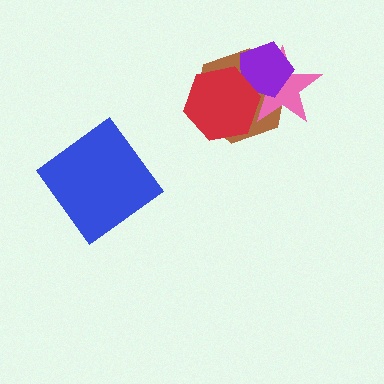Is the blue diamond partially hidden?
No, no other shape covers it.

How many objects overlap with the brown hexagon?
3 objects overlap with the brown hexagon.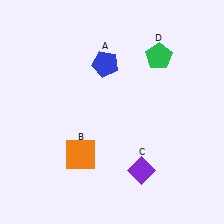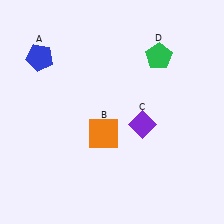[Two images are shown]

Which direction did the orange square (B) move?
The orange square (B) moved right.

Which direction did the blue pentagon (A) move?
The blue pentagon (A) moved left.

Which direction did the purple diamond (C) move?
The purple diamond (C) moved up.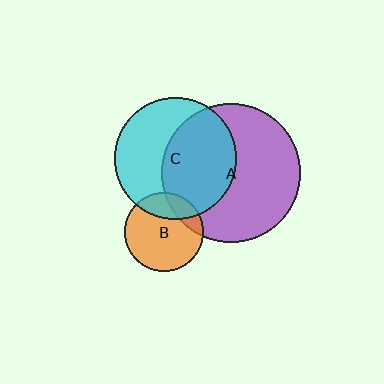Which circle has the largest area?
Circle A (purple).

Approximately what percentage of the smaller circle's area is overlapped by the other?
Approximately 25%.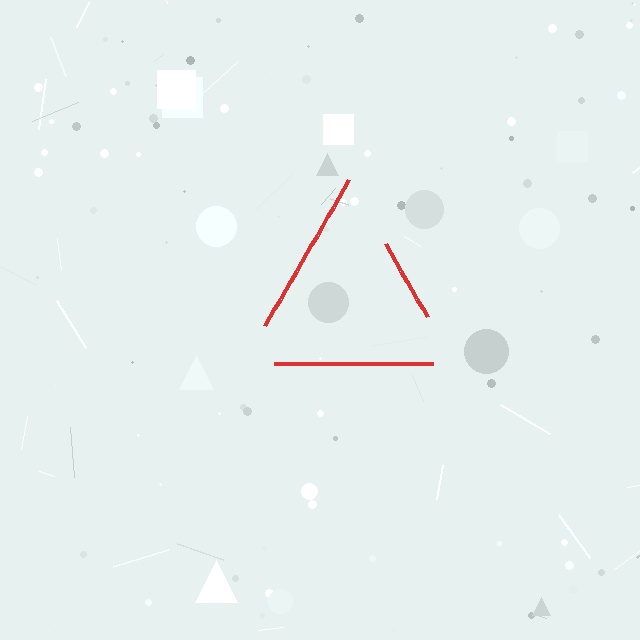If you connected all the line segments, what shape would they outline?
They would outline a triangle.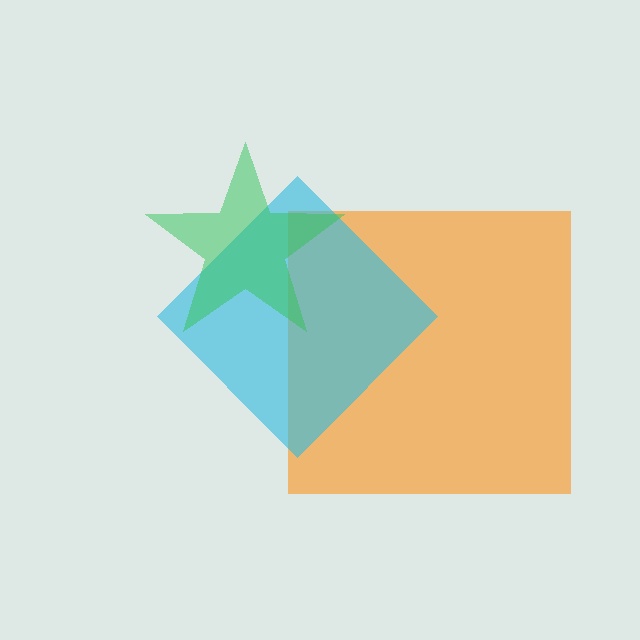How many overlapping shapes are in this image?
There are 3 overlapping shapes in the image.